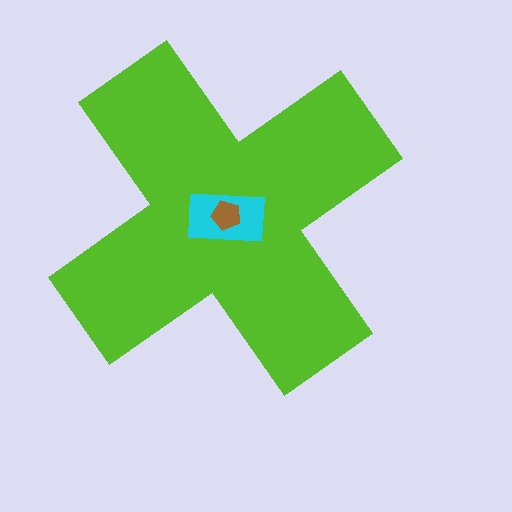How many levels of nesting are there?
3.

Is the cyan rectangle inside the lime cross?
Yes.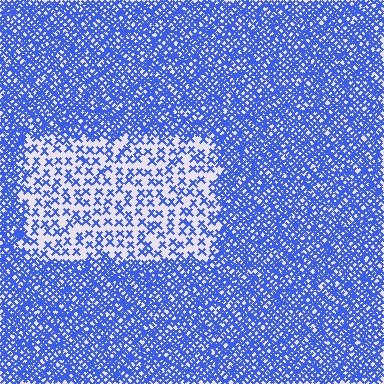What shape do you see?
I see a rectangle.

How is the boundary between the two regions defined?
The boundary is defined by a change in element density (approximately 2.8x ratio). All elements are the same color, size, and shape.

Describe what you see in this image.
The image contains small blue elements arranged at two different densities. A rectangle-shaped region is visible where the elements are less densely packed than the surrounding area.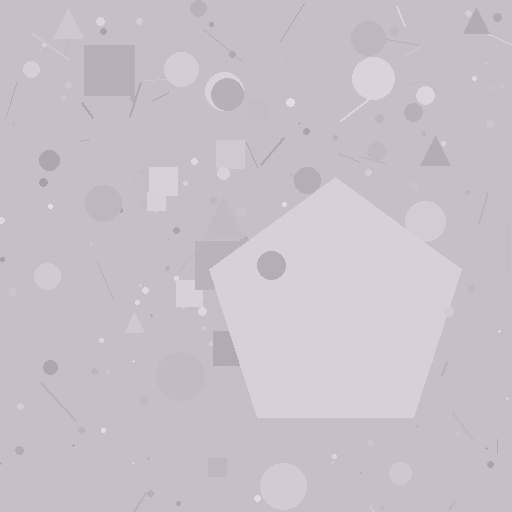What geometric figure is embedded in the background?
A pentagon is embedded in the background.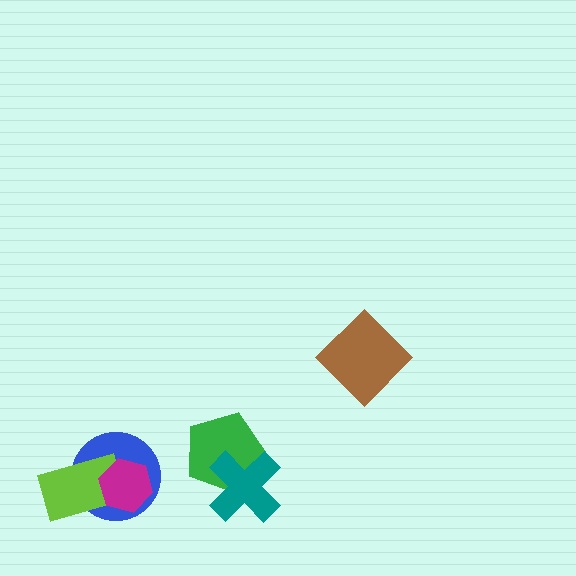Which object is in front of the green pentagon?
The teal cross is in front of the green pentagon.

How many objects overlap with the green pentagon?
1 object overlaps with the green pentagon.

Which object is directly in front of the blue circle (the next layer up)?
The lime rectangle is directly in front of the blue circle.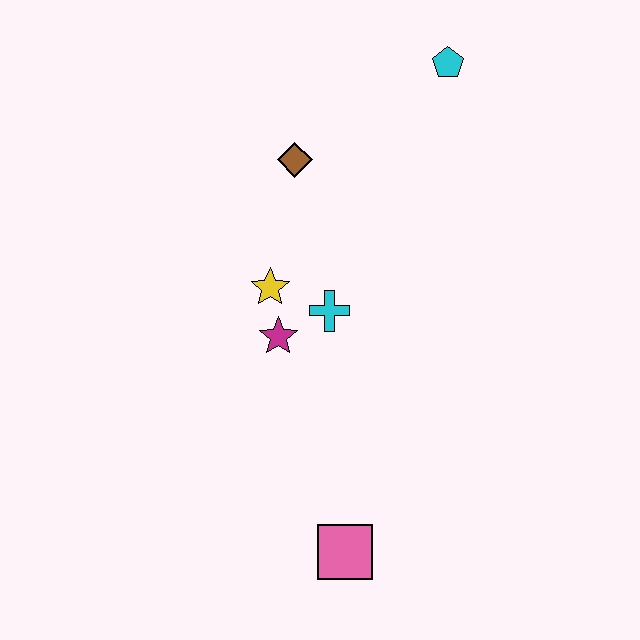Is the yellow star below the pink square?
No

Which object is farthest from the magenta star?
The cyan pentagon is farthest from the magenta star.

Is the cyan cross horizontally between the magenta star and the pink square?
Yes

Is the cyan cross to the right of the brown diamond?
Yes